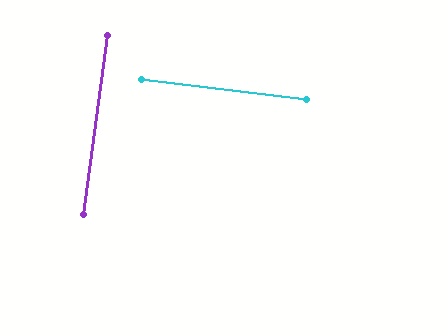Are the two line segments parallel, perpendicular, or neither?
Perpendicular — they meet at approximately 89°.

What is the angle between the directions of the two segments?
Approximately 89 degrees.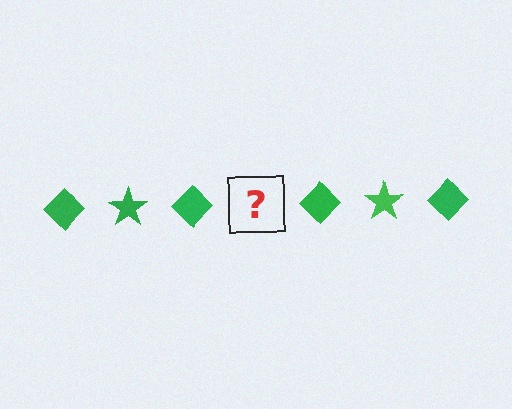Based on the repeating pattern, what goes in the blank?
The blank should be a green star.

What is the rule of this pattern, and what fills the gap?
The rule is that the pattern cycles through diamond, star shapes in green. The gap should be filled with a green star.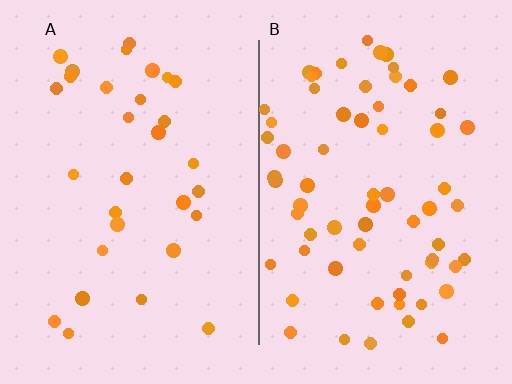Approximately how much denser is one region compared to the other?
Approximately 2.2× — region B over region A.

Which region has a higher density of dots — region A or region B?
B (the right).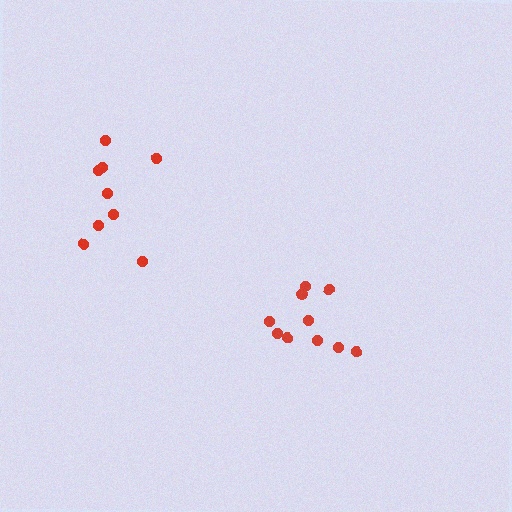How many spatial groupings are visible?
There are 2 spatial groupings.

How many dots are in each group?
Group 1: 9 dots, Group 2: 10 dots (19 total).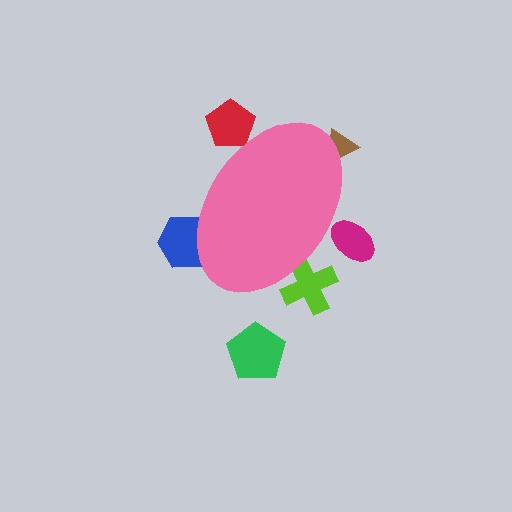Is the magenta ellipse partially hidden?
Yes, the magenta ellipse is partially hidden behind the pink ellipse.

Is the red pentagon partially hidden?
Yes, the red pentagon is partially hidden behind the pink ellipse.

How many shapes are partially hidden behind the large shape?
5 shapes are partially hidden.